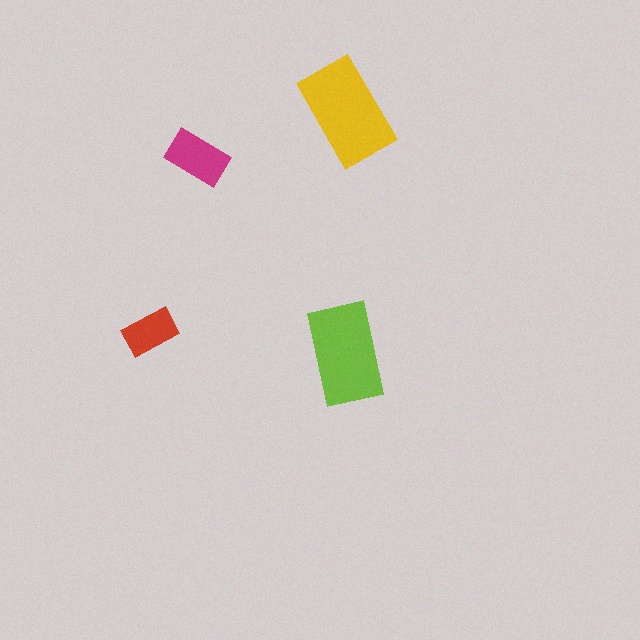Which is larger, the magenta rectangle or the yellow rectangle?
The yellow one.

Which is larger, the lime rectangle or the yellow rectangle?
The yellow one.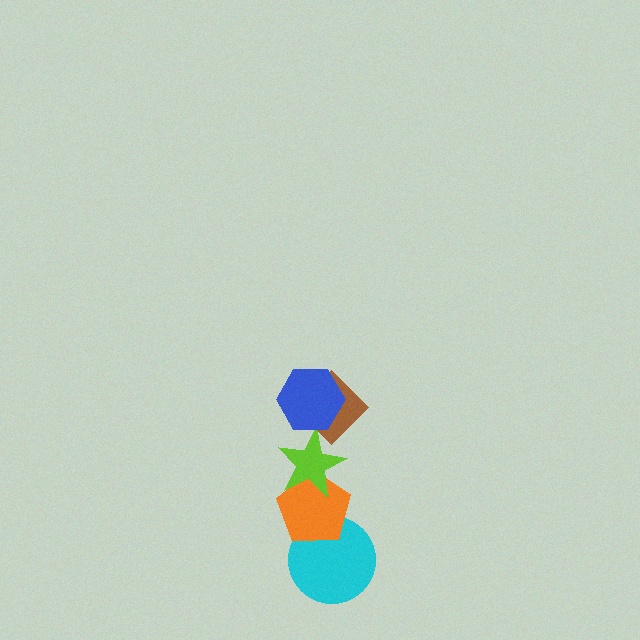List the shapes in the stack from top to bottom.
From top to bottom: the blue hexagon, the brown diamond, the lime star, the orange pentagon, the cyan circle.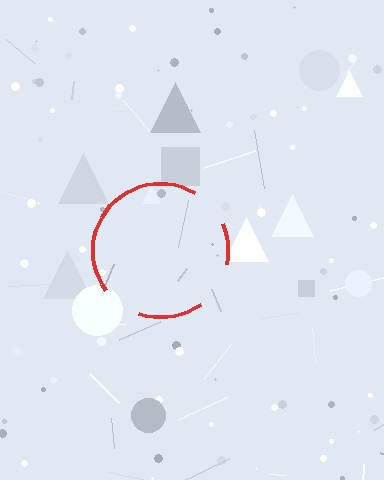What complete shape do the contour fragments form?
The contour fragments form a circle.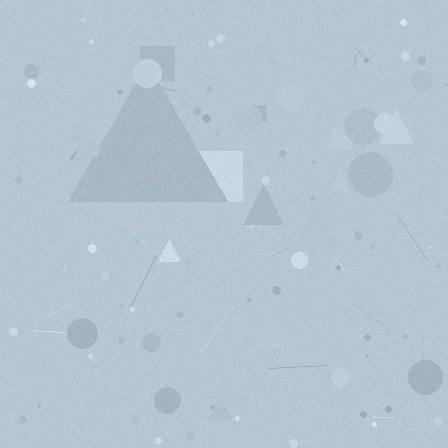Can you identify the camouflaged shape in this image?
The camouflaged shape is a triangle.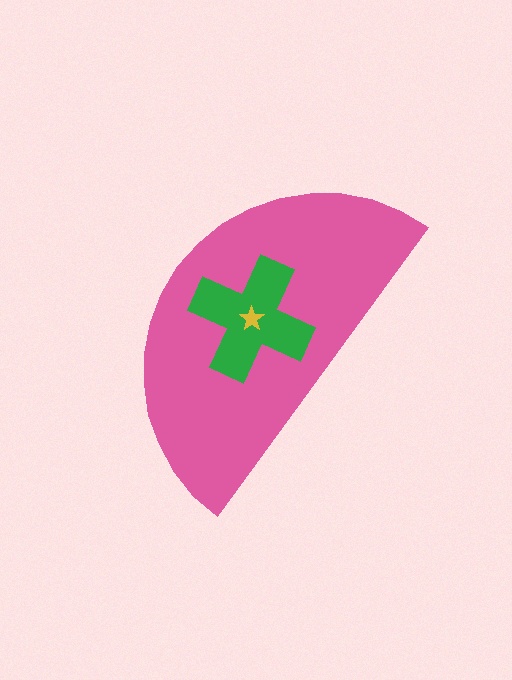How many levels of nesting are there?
3.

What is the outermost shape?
The pink semicircle.